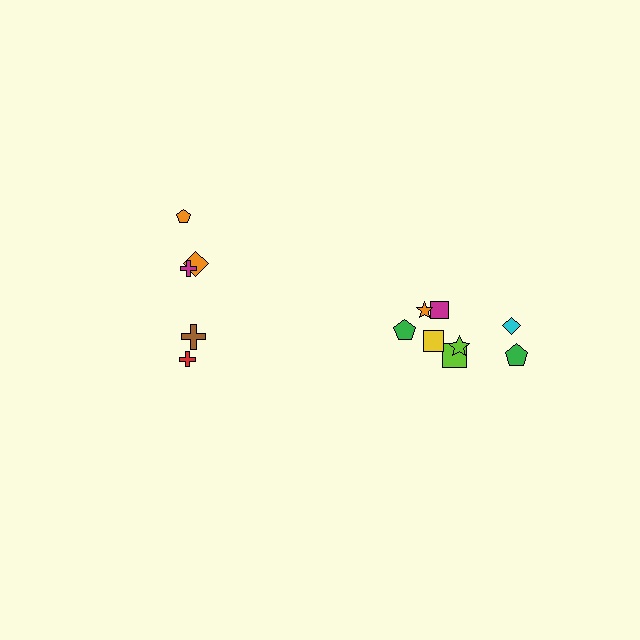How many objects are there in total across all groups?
There are 13 objects.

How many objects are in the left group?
There are 5 objects.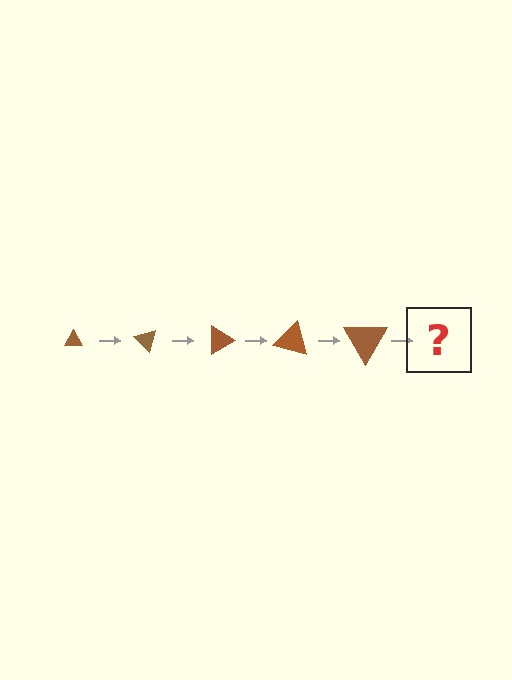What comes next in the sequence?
The next element should be a triangle, larger than the previous one and rotated 225 degrees from the start.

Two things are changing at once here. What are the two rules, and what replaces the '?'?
The two rules are that the triangle grows larger each step and it rotates 45 degrees each step. The '?' should be a triangle, larger than the previous one and rotated 225 degrees from the start.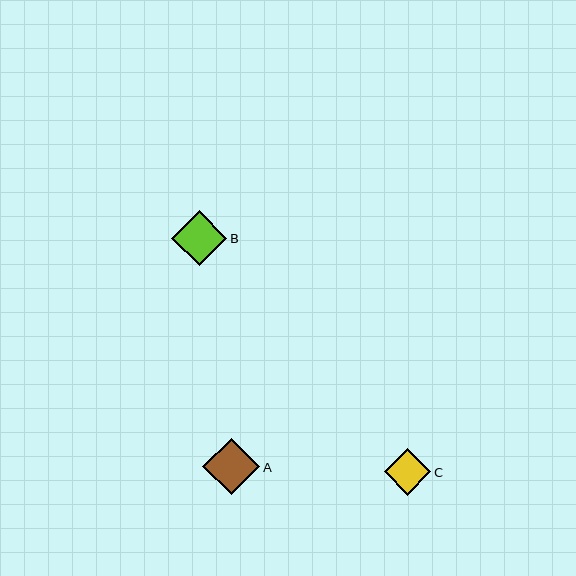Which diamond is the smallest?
Diamond C is the smallest with a size of approximately 46 pixels.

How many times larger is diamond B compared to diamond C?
Diamond B is approximately 1.2 times the size of diamond C.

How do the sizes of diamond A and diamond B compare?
Diamond A and diamond B are approximately the same size.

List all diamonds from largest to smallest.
From largest to smallest: A, B, C.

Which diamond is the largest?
Diamond A is the largest with a size of approximately 57 pixels.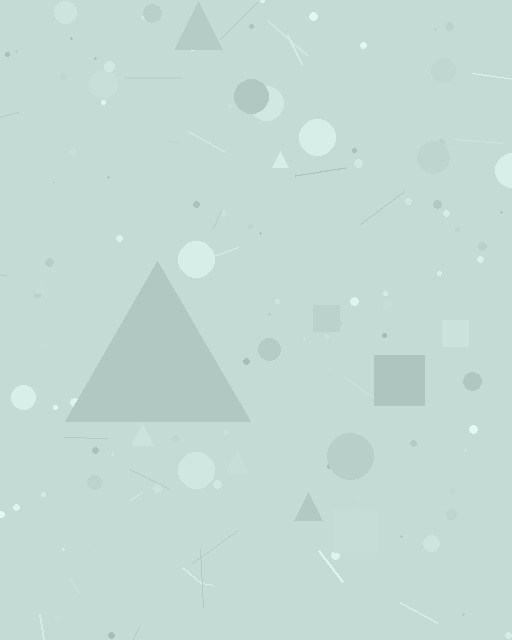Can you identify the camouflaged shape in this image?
The camouflaged shape is a triangle.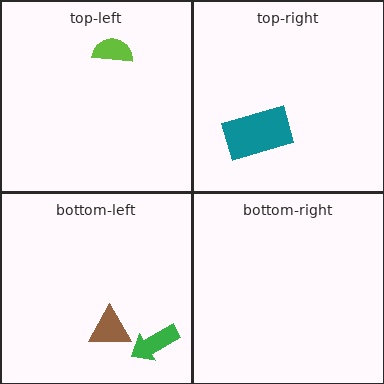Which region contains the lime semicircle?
The top-left region.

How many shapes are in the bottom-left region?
2.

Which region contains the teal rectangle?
The top-right region.